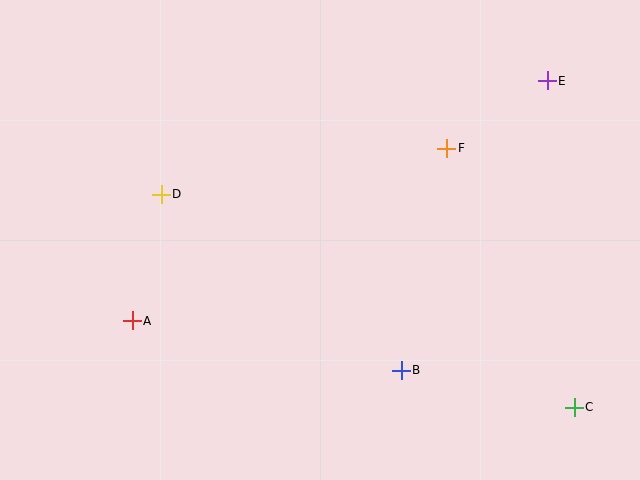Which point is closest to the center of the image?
Point B at (401, 370) is closest to the center.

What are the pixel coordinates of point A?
Point A is at (132, 321).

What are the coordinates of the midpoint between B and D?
The midpoint between B and D is at (281, 282).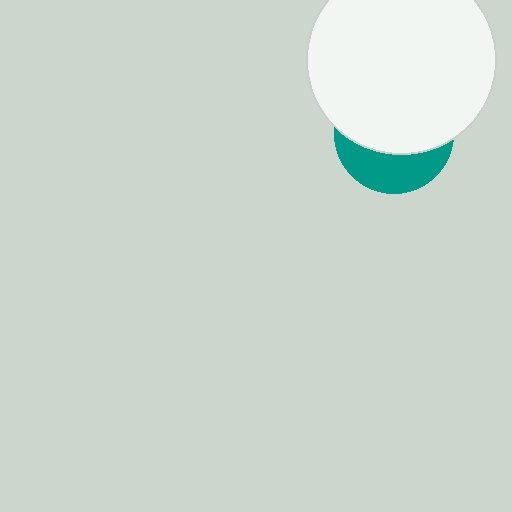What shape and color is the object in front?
The object in front is a white circle.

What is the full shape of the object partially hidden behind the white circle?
The partially hidden object is a teal circle.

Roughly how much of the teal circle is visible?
A small part of it is visible (roughly 35%).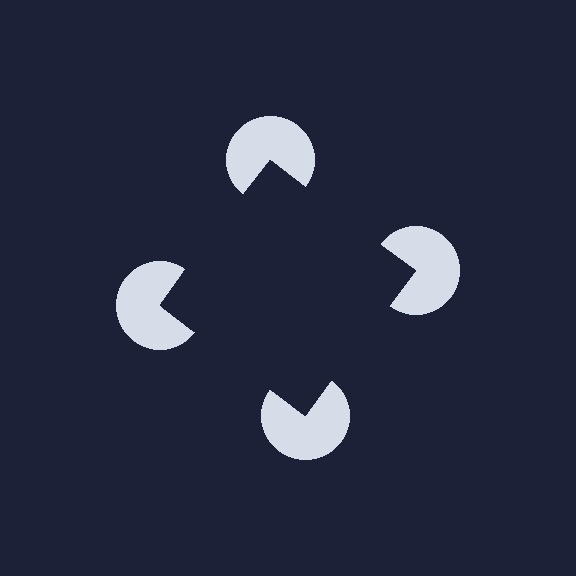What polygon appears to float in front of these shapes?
An illusory square — its edges are inferred from the aligned wedge cuts in the pac-man discs, not physically drawn.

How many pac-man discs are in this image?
There are 4 — one at each vertex of the illusory square.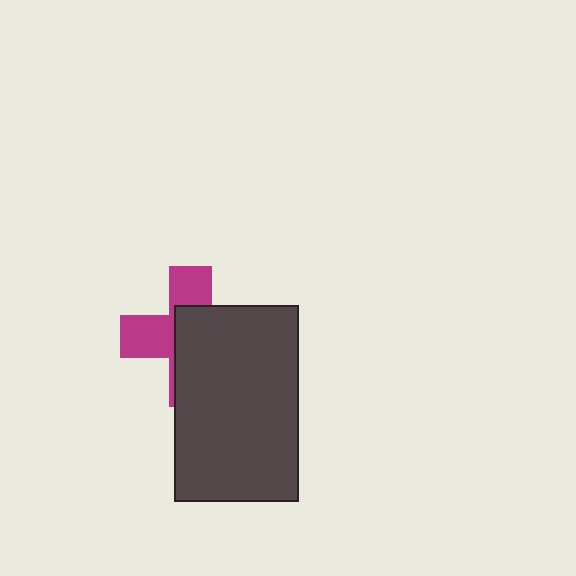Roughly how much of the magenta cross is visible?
A small part of it is visible (roughly 41%).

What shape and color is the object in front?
The object in front is a dark gray rectangle.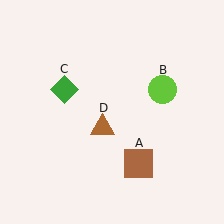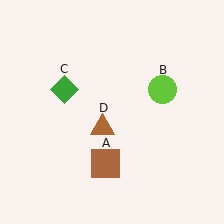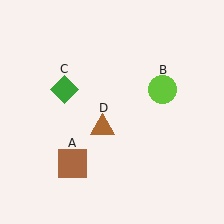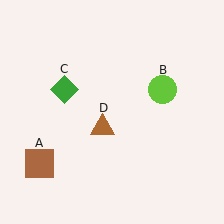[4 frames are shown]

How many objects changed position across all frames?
1 object changed position: brown square (object A).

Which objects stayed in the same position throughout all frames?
Lime circle (object B) and green diamond (object C) and brown triangle (object D) remained stationary.